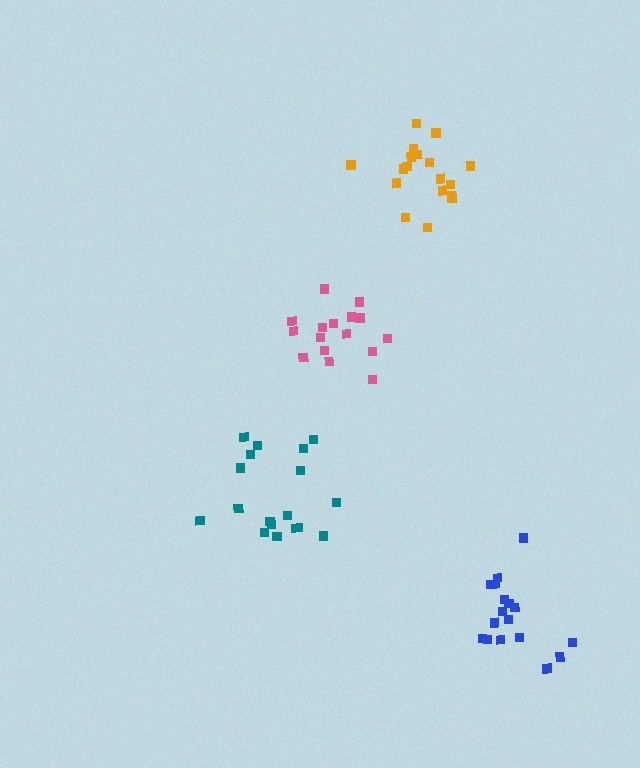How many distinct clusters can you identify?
There are 4 distinct clusters.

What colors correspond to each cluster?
The clusters are colored: blue, pink, teal, orange.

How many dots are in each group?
Group 1: 17 dots, Group 2: 17 dots, Group 3: 18 dots, Group 4: 18 dots (70 total).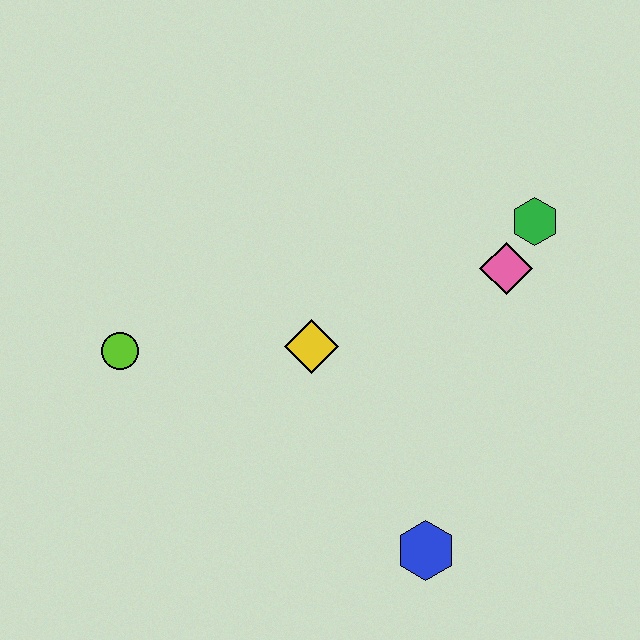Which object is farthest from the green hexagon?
The lime circle is farthest from the green hexagon.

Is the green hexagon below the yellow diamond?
No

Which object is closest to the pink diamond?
The green hexagon is closest to the pink diamond.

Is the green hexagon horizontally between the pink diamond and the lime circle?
No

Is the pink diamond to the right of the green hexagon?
No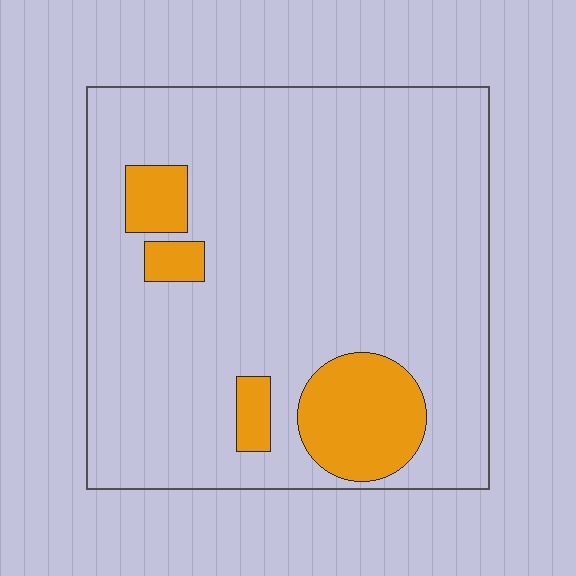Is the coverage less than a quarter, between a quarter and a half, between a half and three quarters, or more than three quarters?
Less than a quarter.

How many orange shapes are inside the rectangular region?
4.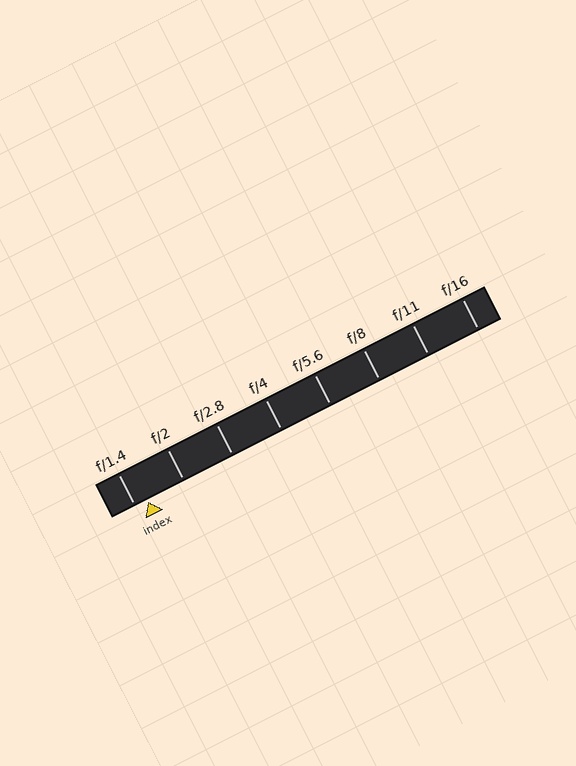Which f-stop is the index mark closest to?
The index mark is closest to f/1.4.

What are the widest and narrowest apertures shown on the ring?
The widest aperture shown is f/1.4 and the narrowest is f/16.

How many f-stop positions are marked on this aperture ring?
There are 8 f-stop positions marked.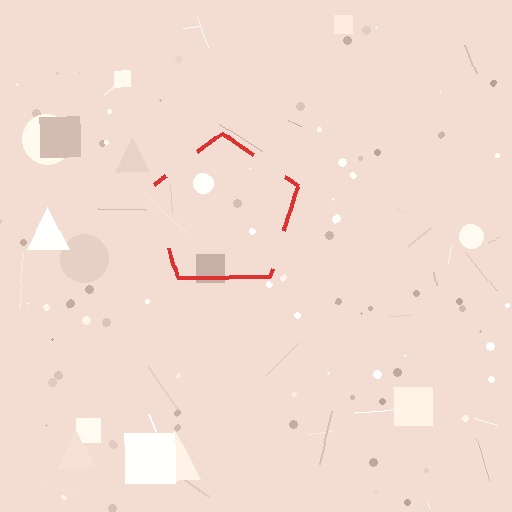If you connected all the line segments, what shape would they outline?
They would outline a pentagon.